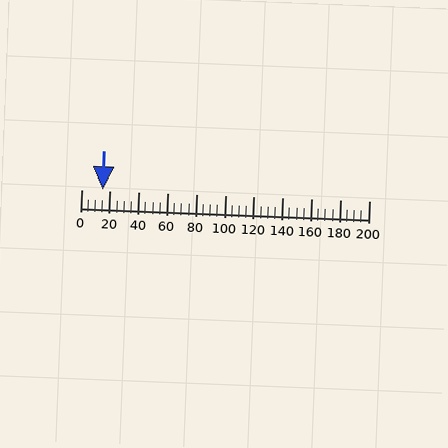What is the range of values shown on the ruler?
The ruler shows values from 0 to 200.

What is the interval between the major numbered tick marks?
The major tick marks are spaced 20 units apart.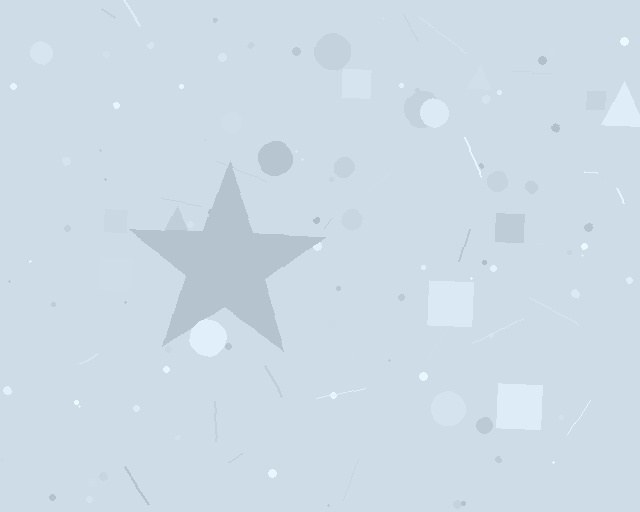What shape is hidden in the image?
A star is hidden in the image.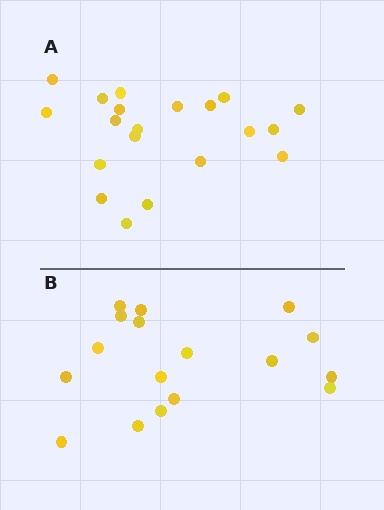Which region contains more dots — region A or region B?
Region A (the top region) has more dots.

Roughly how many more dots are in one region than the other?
Region A has just a few more — roughly 2 or 3 more dots than region B.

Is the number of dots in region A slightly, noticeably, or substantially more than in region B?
Region A has only slightly more — the two regions are fairly close. The ratio is roughly 1.2 to 1.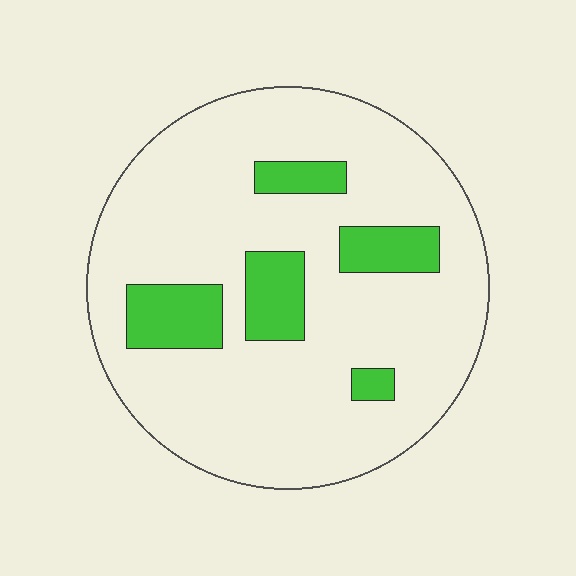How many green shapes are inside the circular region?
5.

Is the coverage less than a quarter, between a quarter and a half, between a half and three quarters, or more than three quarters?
Less than a quarter.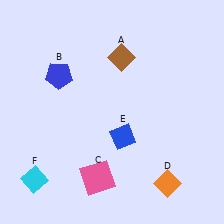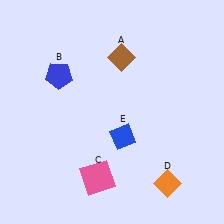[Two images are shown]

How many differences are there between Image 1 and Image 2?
There is 1 difference between the two images.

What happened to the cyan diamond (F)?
The cyan diamond (F) was removed in Image 2. It was in the bottom-left area of Image 1.